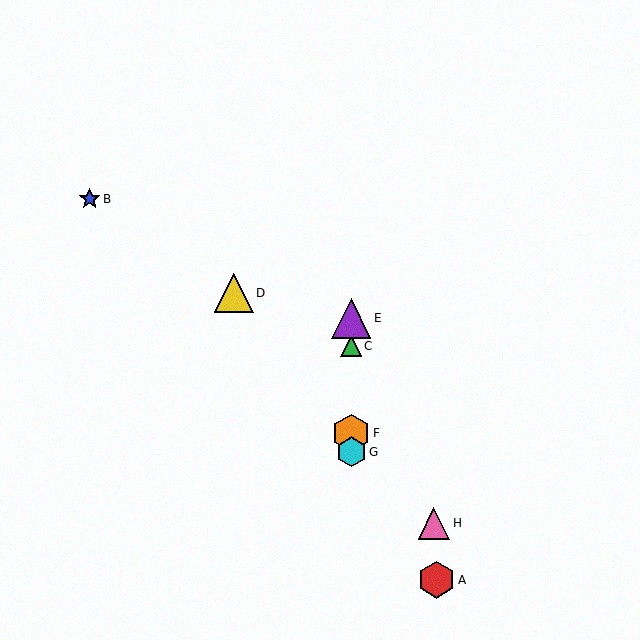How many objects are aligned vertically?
4 objects (C, E, F, G) are aligned vertically.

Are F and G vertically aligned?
Yes, both are at x≈351.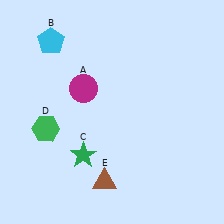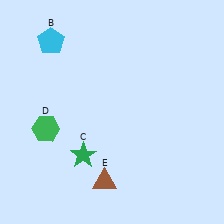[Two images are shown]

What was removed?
The magenta circle (A) was removed in Image 2.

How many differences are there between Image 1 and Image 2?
There is 1 difference between the two images.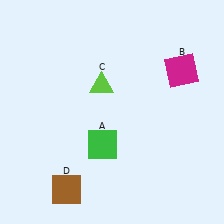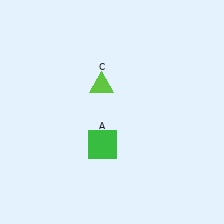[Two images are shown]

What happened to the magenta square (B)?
The magenta square (B) was removed in Image 2. It was in the top-right area of Image 1.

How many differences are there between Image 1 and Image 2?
There are 2 differences between the two images.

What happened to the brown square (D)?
The brown square (D) was removed in Image 2. It was in the bottom-left area of Image 1.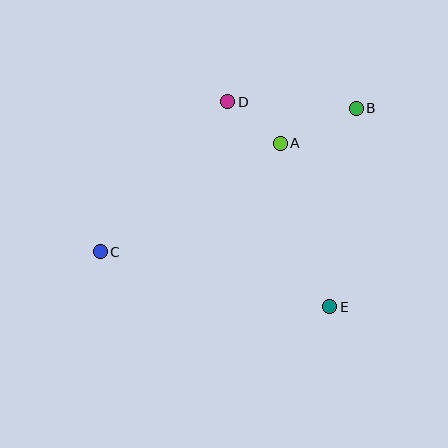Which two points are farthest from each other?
Points B and C are farthest from each other.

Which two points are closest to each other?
Points A and D are closest to each other.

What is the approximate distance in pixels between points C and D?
The distance between C and D is approximately 197 pixels.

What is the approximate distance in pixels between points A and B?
The distance between A and B is approximately 84 pixels.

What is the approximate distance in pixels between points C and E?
The distance between C and E is approximately 236 pixels.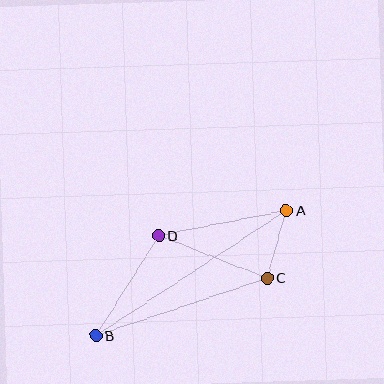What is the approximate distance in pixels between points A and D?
The distance between A and D is approximately 130 pixels.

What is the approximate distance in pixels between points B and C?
The distance between B and C is approximately 181 pixels.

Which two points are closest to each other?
Points A and C are closest to each other.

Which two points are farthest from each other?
Points A and B are farthest from each other.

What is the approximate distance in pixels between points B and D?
The distance between B and D is approximately 118 pixels.